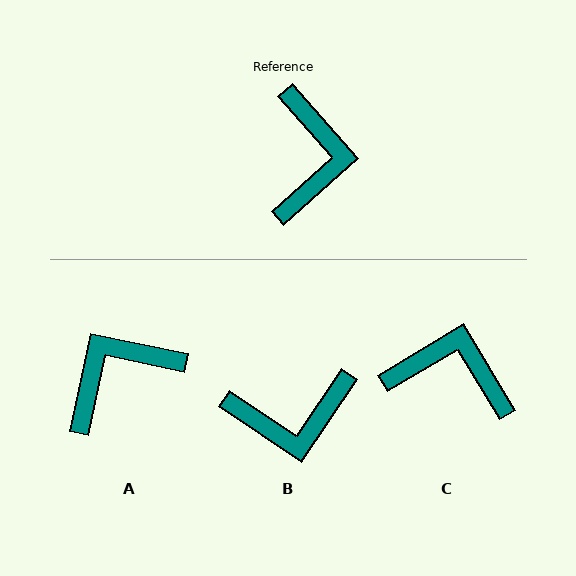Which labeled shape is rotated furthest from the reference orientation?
A, about 126 degrees away.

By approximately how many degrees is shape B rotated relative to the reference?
Approximately 76 degrees clockwise.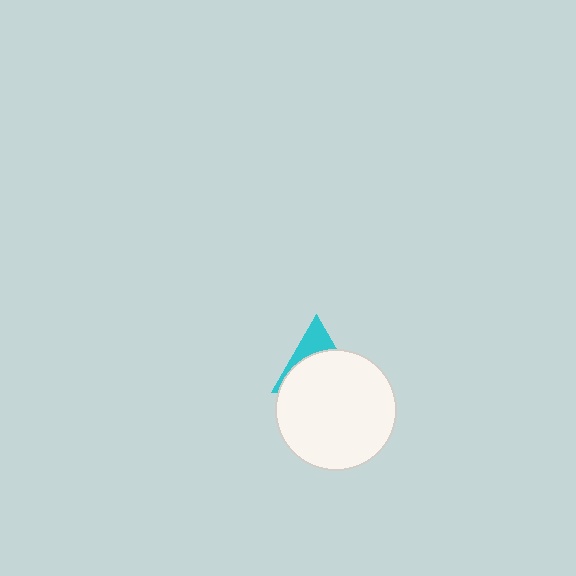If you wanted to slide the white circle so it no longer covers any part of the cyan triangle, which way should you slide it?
Slide it down — that is the most direct way to separate the two shapes.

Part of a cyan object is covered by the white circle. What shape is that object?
It is a triangle.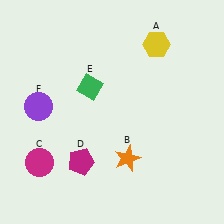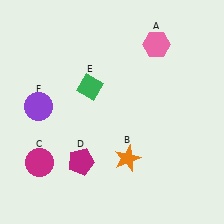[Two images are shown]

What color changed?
The hexagon (A) changed from yellow in Image 1 to pink in Image 2.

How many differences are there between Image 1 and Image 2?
There is 1 difference between the two images.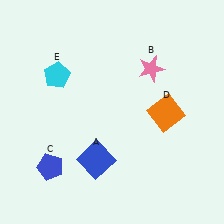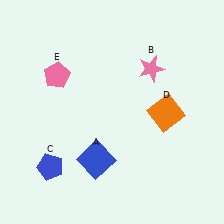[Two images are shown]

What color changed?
The pentagon (E) changed from cyan in Image 1 to pink in Image 2.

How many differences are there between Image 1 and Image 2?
There is 1 difference between the two images.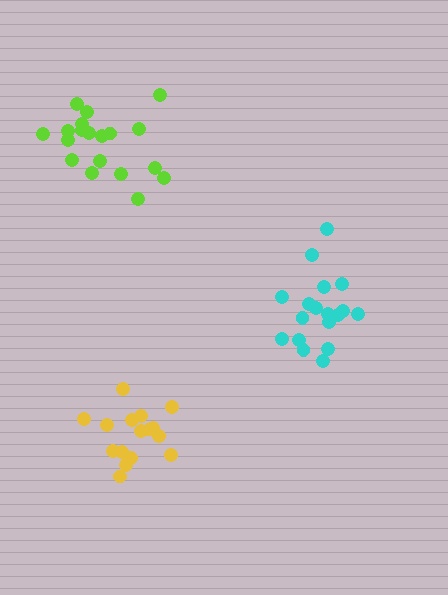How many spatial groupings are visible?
There are 3 spatial groupings.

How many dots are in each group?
Group 1: 19 dots, Group 2: 19 dots, Group 3: 16 dots (54 total).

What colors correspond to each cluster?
The clusters are colored: cyan, lime, yellow.